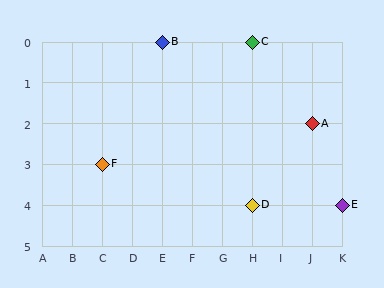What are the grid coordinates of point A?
Point A is at grid coordinates (J, 2).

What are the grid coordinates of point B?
Point B is at grid coordinates (E, 0).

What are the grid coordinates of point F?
Point F is at grid coordinates (C, 3).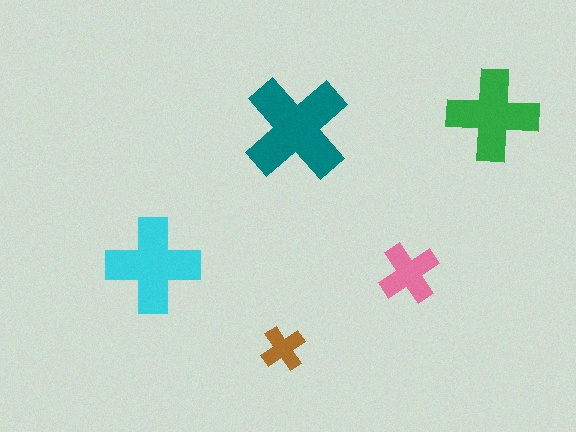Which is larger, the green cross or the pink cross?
The green one.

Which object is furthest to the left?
The cyan cross is leftmost.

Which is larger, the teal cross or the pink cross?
The teal one.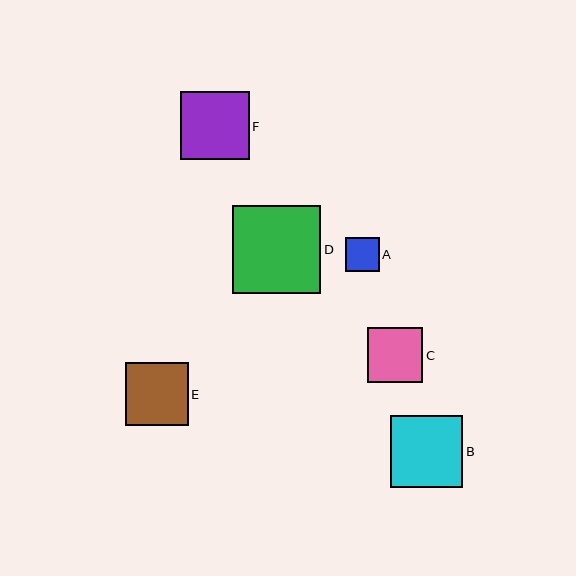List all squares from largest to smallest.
From largest to smallest: D, B, F, E, C, A.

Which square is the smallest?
Square A is the smallest with a size of approximately 34 pixels.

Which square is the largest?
Square D is the largest with a size of approximately 88 pixels.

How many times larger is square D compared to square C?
Square D is approximately 1.6 times the size of square C.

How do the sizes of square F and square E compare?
Square F and square E are approximately the same size.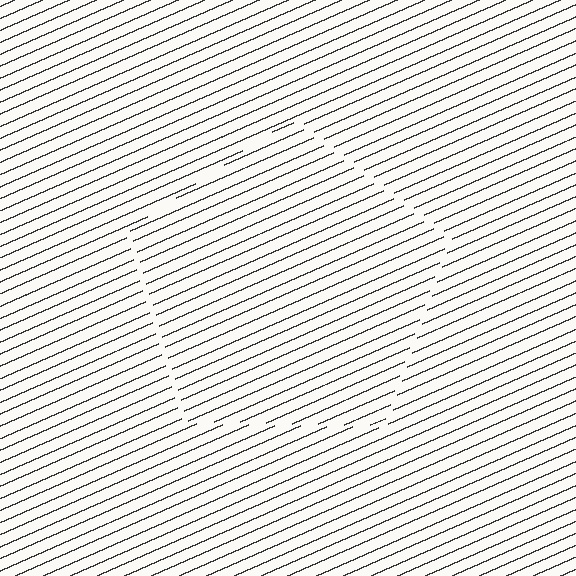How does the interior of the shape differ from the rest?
The interior of the shape contains the same grating, shifted by half a period — the contour is defined by the phase discontinuity where line-ends from the inner and outer gratings abut.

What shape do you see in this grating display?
An illusory pentagon. The interior of the shape contains the same grating, shifted by half a period — the contour is defined by the phase discontinuity where line-ends from the inner and outer gratings abut.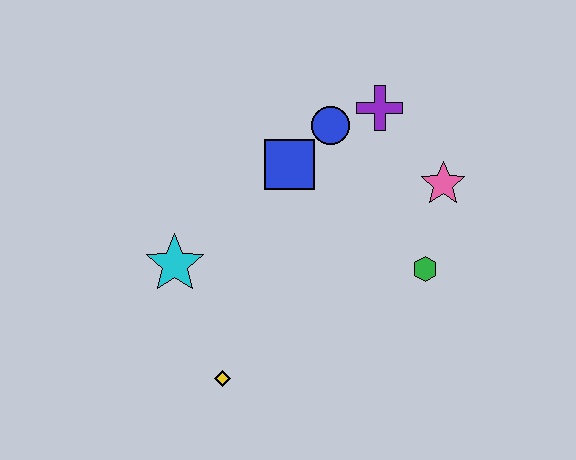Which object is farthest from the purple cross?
The yellow diamond is farthest from the purple cross.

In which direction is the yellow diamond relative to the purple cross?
The yellow diamond is below the purple cross.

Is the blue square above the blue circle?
No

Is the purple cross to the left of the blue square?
No